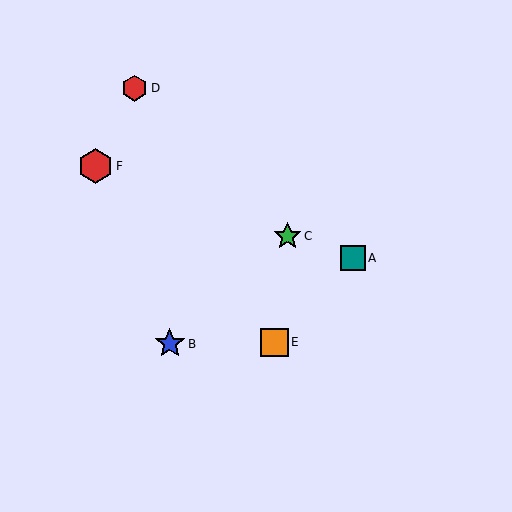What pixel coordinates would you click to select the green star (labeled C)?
Click at (287, 236) to select the green star C.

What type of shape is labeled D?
Shape D is a red hexagon.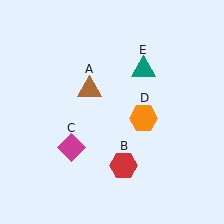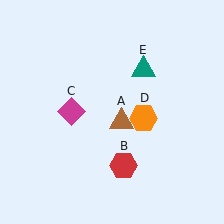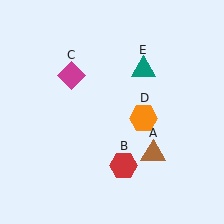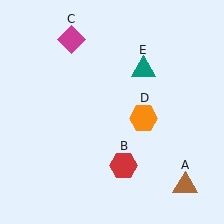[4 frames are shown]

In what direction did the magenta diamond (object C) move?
The magenta diamond (object C) moved up.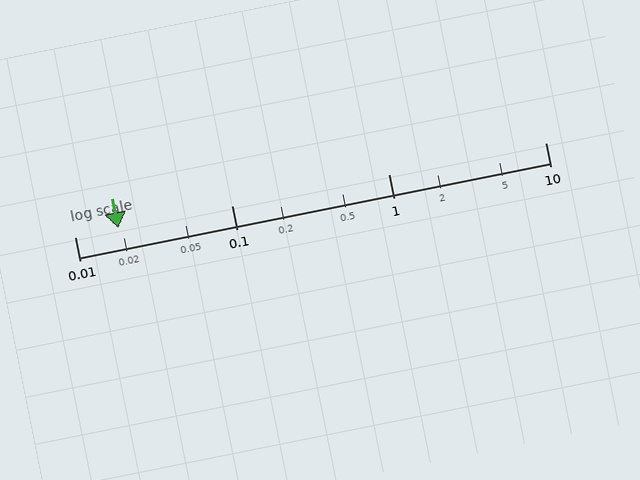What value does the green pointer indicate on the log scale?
The pointer indicates approximately 0.019.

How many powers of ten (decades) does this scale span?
The scale spans 3 decades, from 0.01 to 10.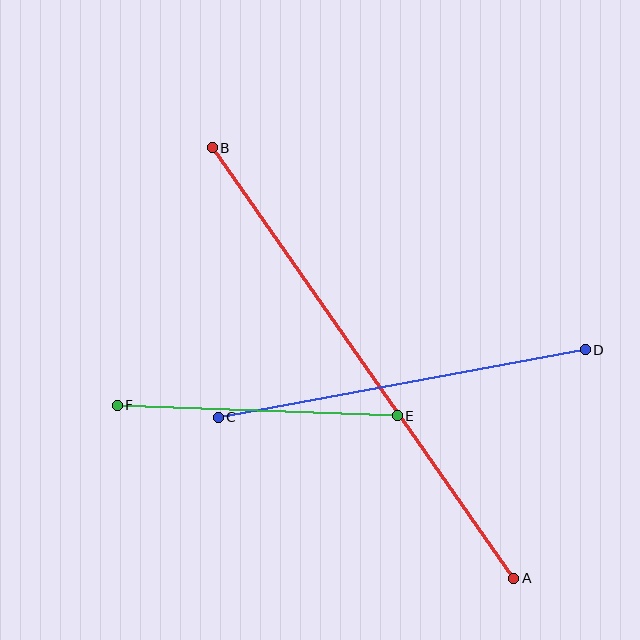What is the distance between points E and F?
The distance is approximately 280 pixels.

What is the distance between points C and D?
The distance is approximately 373 pixels.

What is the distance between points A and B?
The distance is approximately 526 pixels.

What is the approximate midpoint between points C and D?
The midpoint is at approximately (402, 384) pixels.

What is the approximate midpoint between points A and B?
The midpoint is at approximately (363, 363) pixels.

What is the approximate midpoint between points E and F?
The midpoint is at approximately (257, 410) pixels.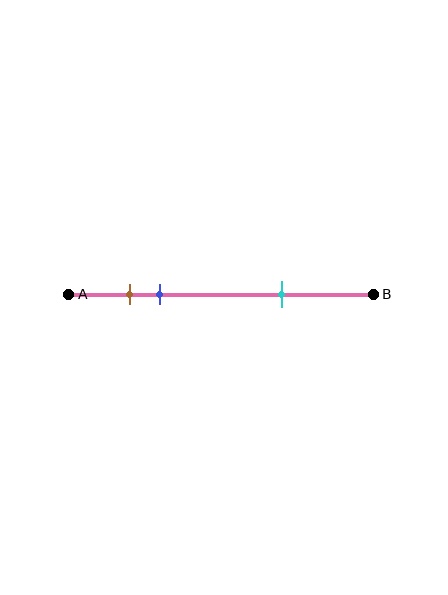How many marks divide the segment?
There are 3 marks dividing the segment.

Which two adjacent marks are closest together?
The brown and blue marks are the closest adjacent pair.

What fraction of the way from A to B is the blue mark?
The blue mark is approximately 30% (0.3) of the way from A to B.